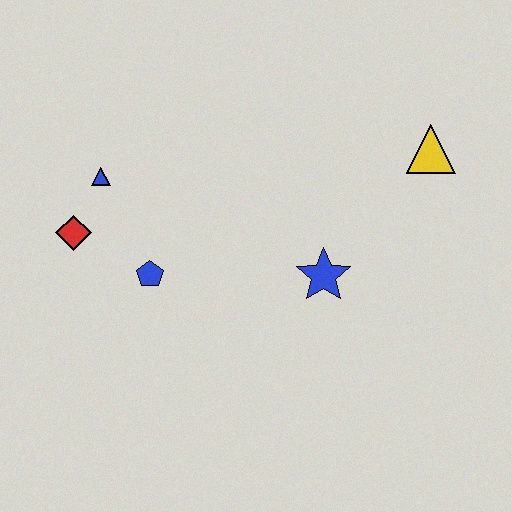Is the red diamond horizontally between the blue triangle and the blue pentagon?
No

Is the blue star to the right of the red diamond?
Yes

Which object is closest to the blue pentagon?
The red diamond is closest to the blue pentagon.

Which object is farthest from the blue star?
The red diamond is farthest from the blue star.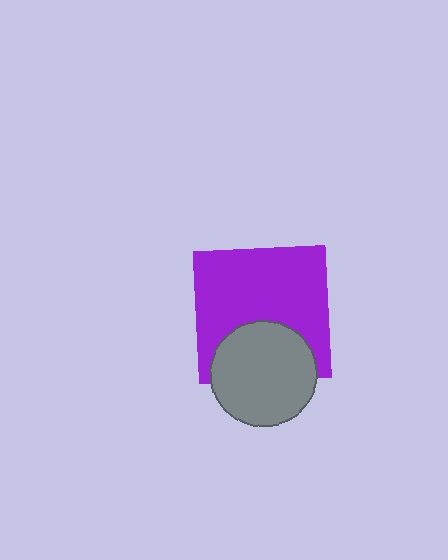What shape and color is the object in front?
The object in front is a gray circle.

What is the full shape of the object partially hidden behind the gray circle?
The partially hidden object is a purple square.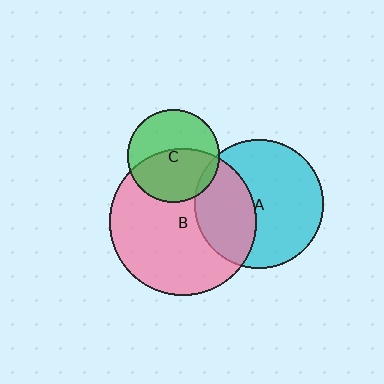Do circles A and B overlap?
Yes.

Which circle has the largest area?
Circle B (pink).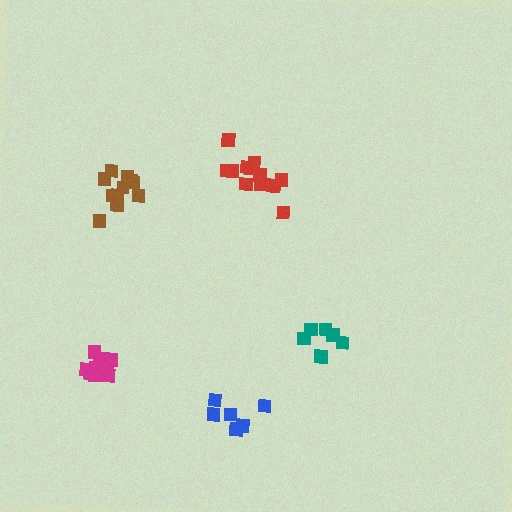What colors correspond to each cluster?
The clusters are colored: blue, red, teal, brown, magenta.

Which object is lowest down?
The blue cluster is bottommost.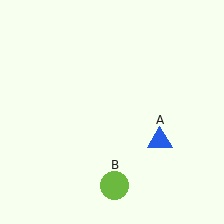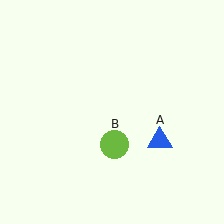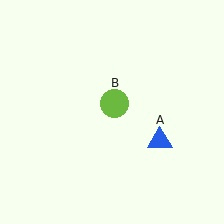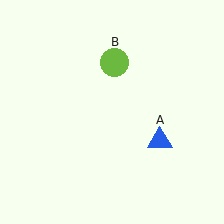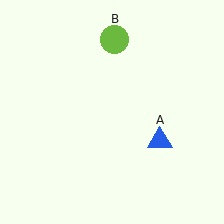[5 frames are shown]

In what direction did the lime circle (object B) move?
The lime circle (object B) moved up.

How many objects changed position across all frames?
1 object changed position: lime circle (object B).